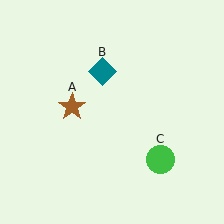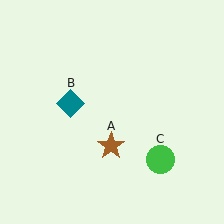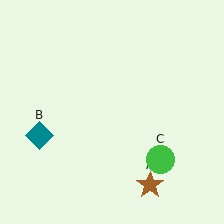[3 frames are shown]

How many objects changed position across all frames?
2 objects changed position: brown star (object A), teal diamond (object B).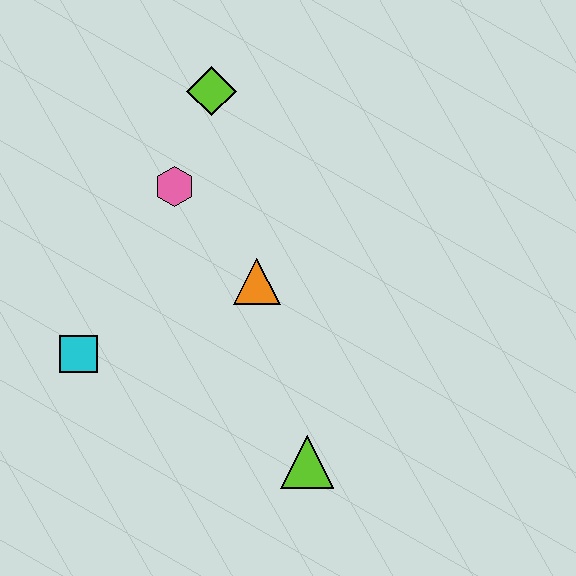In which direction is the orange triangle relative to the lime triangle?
The orange triangle is above the lime triangle.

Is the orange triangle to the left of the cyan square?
No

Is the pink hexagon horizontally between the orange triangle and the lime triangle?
No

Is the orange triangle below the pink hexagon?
Yes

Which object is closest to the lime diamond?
The pink hexagon is closest to the lime diamond.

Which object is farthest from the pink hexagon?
The lime triangle is farthest from the pink hexagon.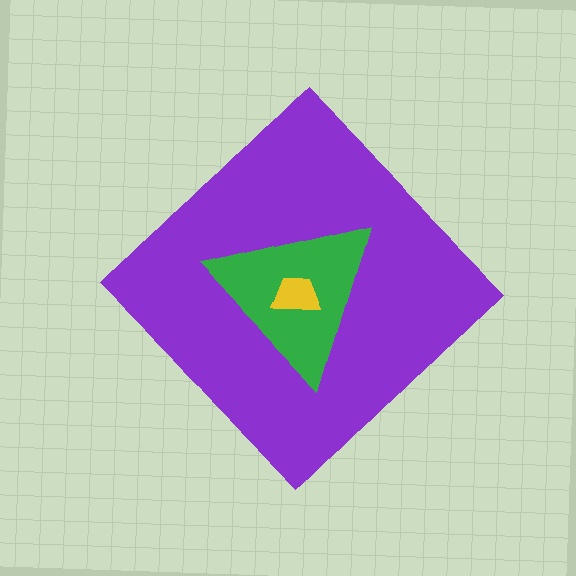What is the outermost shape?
The purple diamond.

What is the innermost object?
The yellow trapezoid.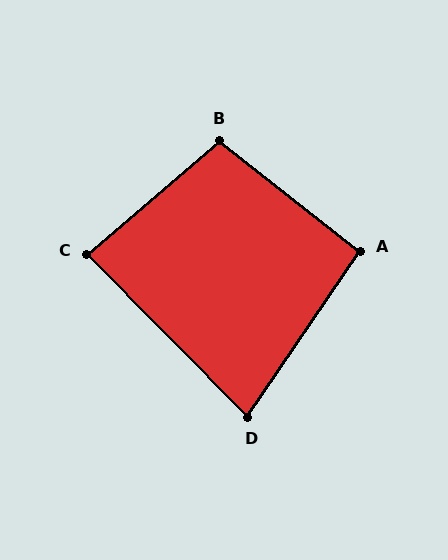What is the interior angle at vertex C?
Approximately 86 degrees (approximately right).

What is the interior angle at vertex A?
Approximately 94 degrees (approximately right).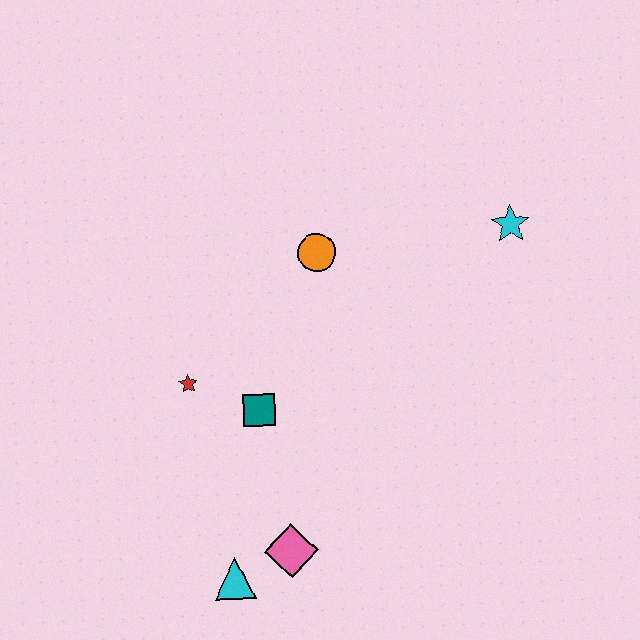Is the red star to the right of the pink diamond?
No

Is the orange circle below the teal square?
No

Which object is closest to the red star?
The teal square is closest to the red star.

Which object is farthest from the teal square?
The cyan star is farthest from the teal square.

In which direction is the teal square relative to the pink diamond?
The teal square is above the pink diamond.